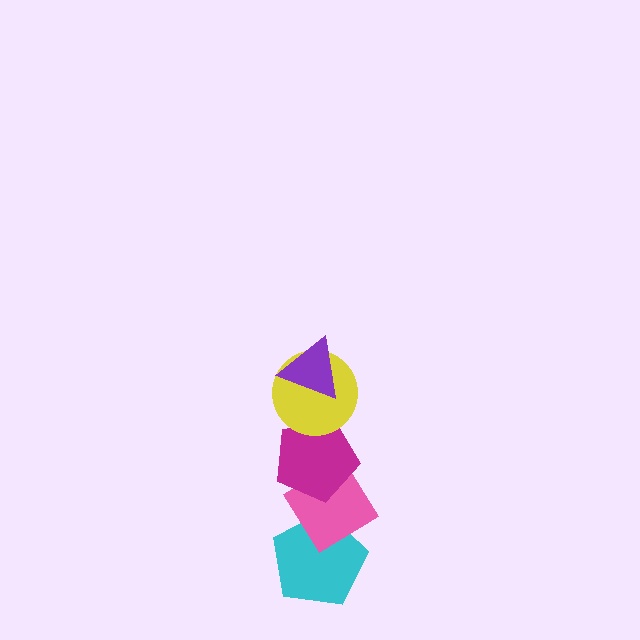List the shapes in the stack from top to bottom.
From top to bottom: the purple triangle, the yellow circle, the magenta pentagon, the pink diamond, the cyan pentagon.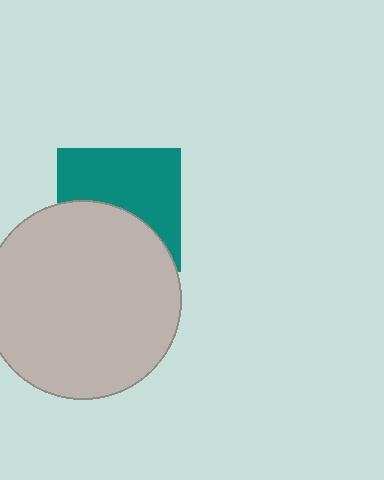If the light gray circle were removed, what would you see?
You would see the complete teal square.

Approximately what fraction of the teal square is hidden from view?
Roughly 44% of the teal square is hidden behind the light gray circle.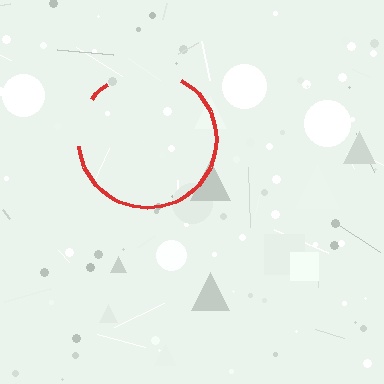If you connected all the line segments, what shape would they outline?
They would outline a circle.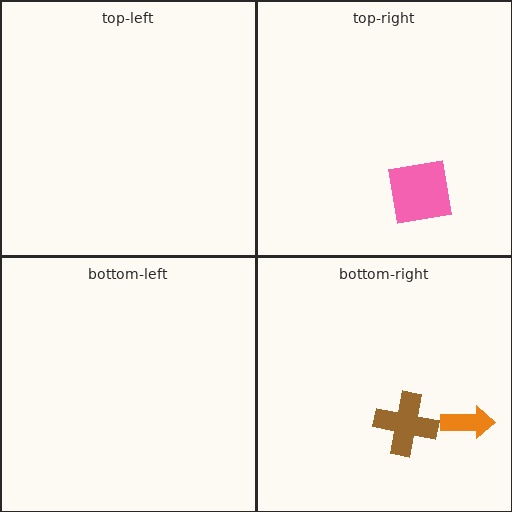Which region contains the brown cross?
The bottom-right region.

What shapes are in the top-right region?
The pink square.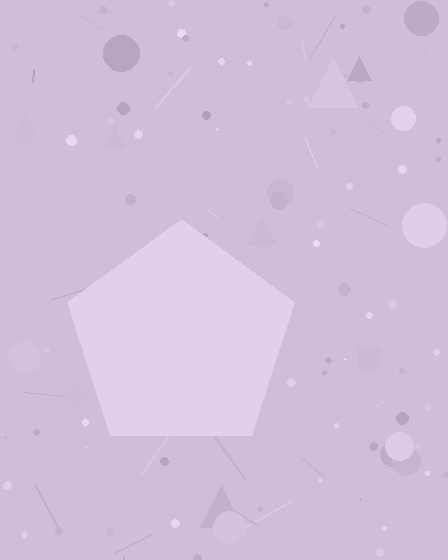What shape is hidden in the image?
A pentagon is hidden in the image.